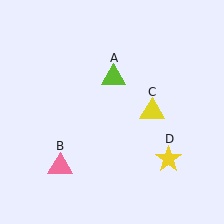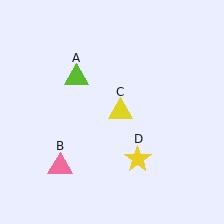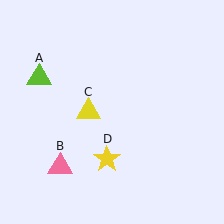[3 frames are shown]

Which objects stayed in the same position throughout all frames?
Pink triangle (object B) remained stationary.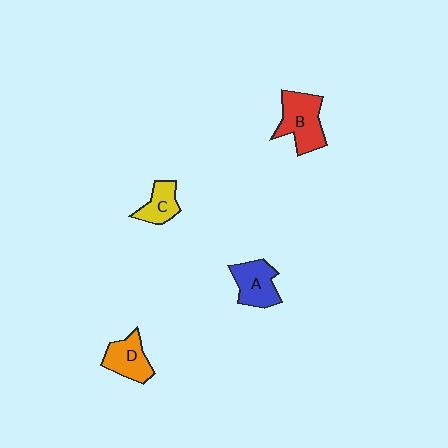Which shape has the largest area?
Shape B (red).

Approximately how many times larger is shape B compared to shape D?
Approximately 1.3 times.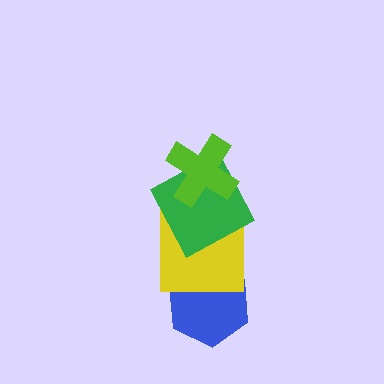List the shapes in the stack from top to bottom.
From top to bottom: the lime cross, the green square, the yellow square, the blue hexagon.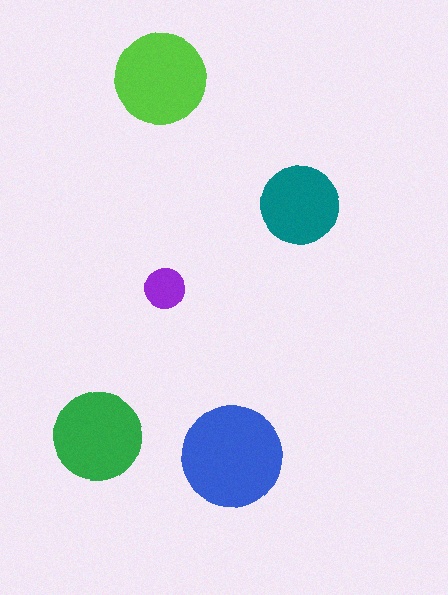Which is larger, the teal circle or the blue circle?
The blue one.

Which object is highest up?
The lime circle is topmost.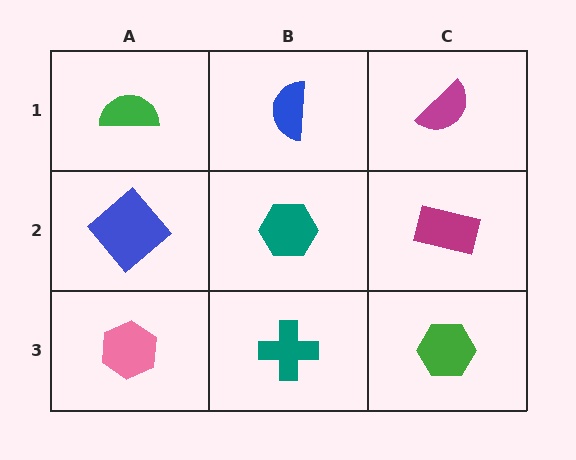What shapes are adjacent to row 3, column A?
A blue diamond (row 2, column A), a teal cross (row 3, column B).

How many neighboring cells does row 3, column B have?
3.